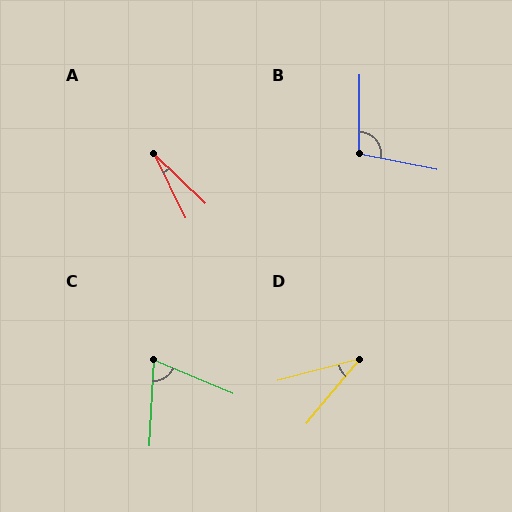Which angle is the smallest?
A, at approximately 20 degrees.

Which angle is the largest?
B, at approximately 101 degrees.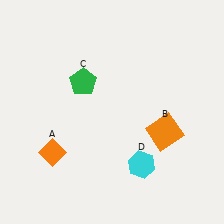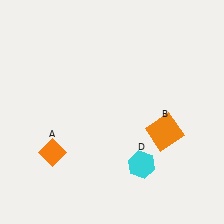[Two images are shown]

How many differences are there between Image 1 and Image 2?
There is 1 difference between the two images.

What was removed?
The green pentagon (C) was removed in Image 2.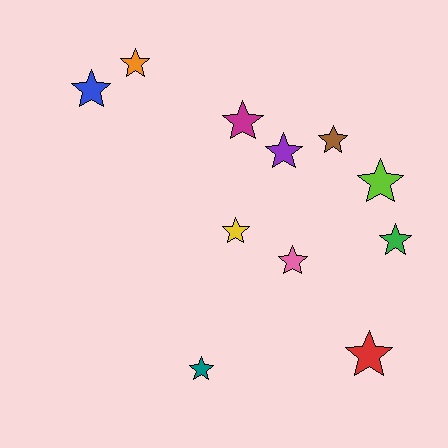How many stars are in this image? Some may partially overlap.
There are 11 stars.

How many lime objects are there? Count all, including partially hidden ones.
There is 1 lime object.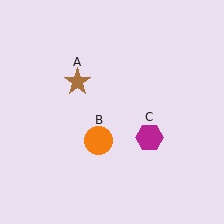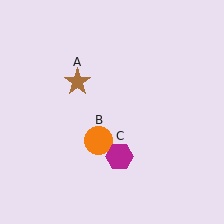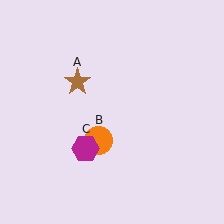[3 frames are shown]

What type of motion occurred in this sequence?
The magenta hexagon (object C) rotated clockwise around the center of the scene.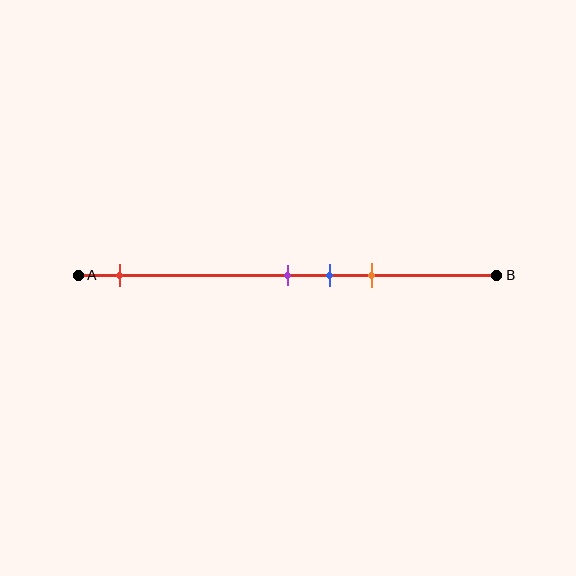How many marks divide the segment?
There are 4 marks dividing the segment.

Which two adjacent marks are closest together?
The purple and blue marks are the closest adjacent pair.